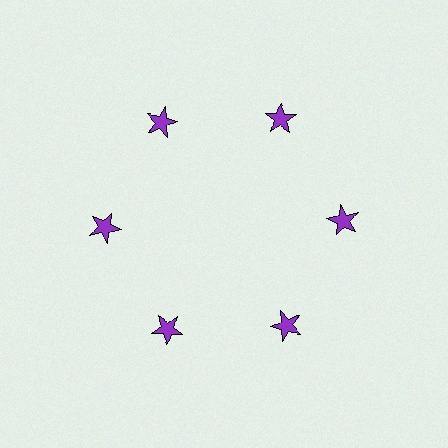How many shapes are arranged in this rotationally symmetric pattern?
There are 6 shapes, arranged in 6 groups of 1.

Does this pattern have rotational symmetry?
Yes, this pattern has 6-fold rotational symmetry. It looks the same after rotating 60 degrees around the center.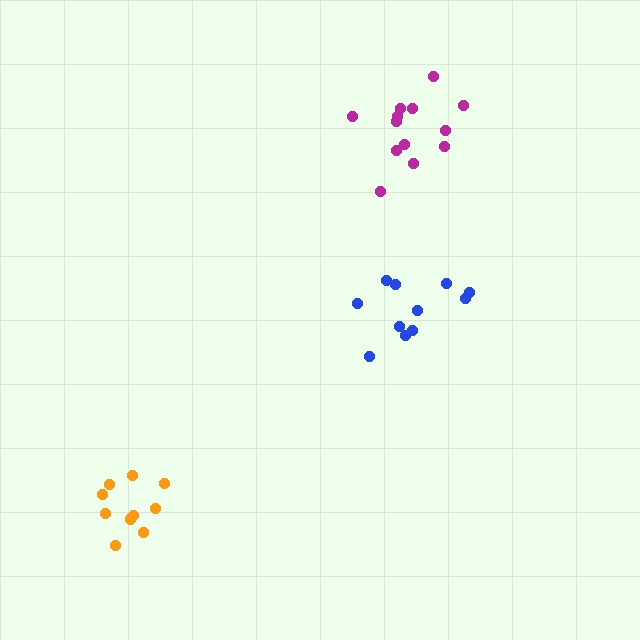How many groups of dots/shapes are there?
There are 3 groups.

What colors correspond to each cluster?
The clusters are colored: blue, orange, magenta.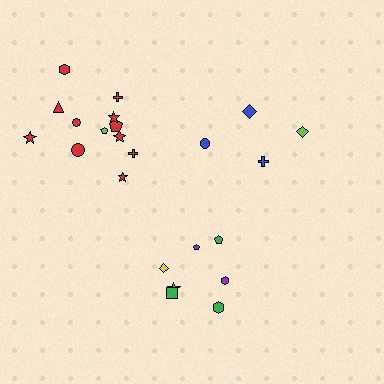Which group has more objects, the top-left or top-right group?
The top-left group.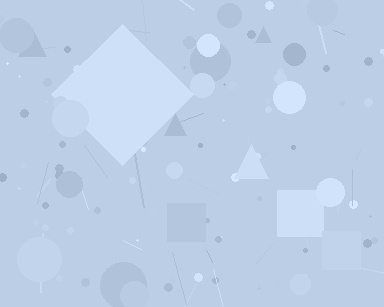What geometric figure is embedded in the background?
A diamond is embedded in the background.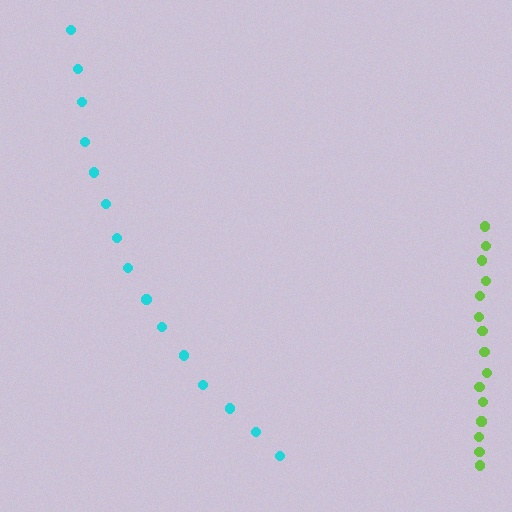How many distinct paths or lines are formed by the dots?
There are 2 distinct paths.